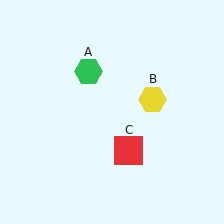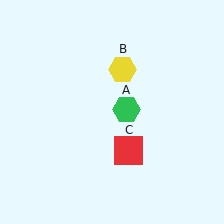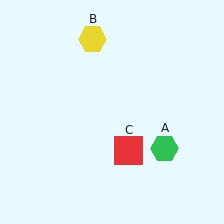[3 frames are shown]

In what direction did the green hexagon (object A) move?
The green hexagon (object A) moved down and to the right.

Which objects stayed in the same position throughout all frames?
Red square (object C) remained stationary.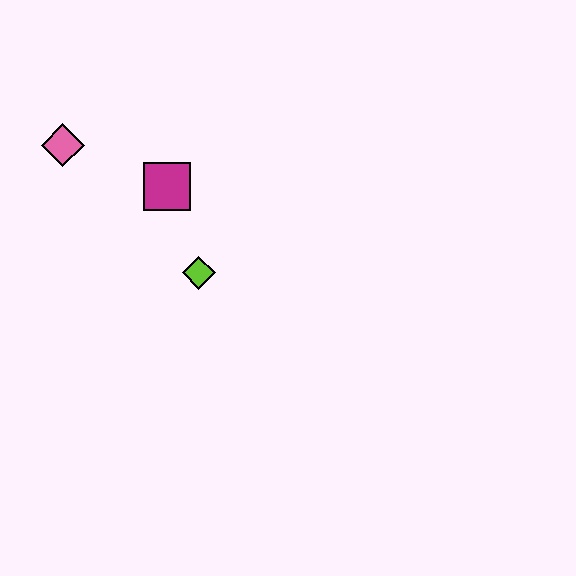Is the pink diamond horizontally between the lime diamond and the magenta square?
No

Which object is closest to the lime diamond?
The magenta square is closest to the lime diamond.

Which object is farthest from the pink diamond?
The lime diamond is farthest from the pink diamond.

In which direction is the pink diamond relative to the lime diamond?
The pink diamond is to the left of the lime diamond.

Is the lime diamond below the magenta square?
Yes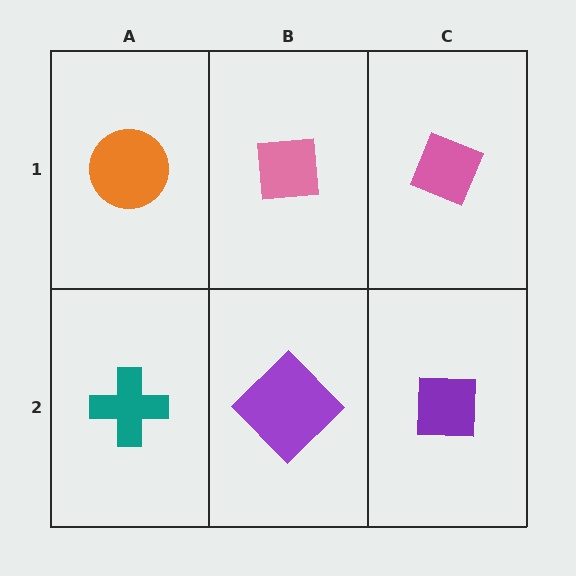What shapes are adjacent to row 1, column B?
A purple diamond (row 2, column B), an orange circle (row 1, column A), a pink diamond (row 1, column C).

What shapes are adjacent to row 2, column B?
A pink square (row 1, column B), a teal cross (row 2, column A), a purple square (row 2, column C).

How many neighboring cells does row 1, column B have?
3.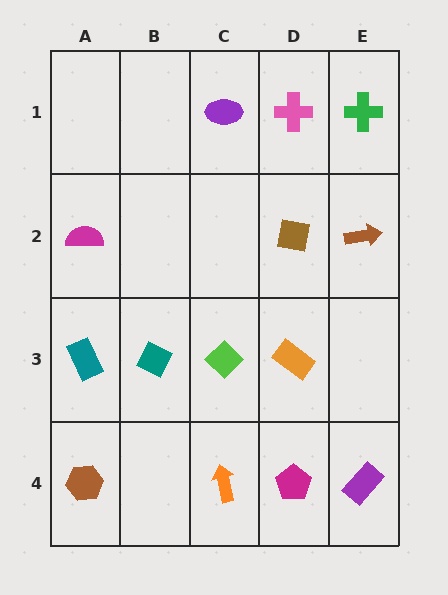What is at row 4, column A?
A brown hexagon.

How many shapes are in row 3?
4 shapes.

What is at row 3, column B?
A teal diamond.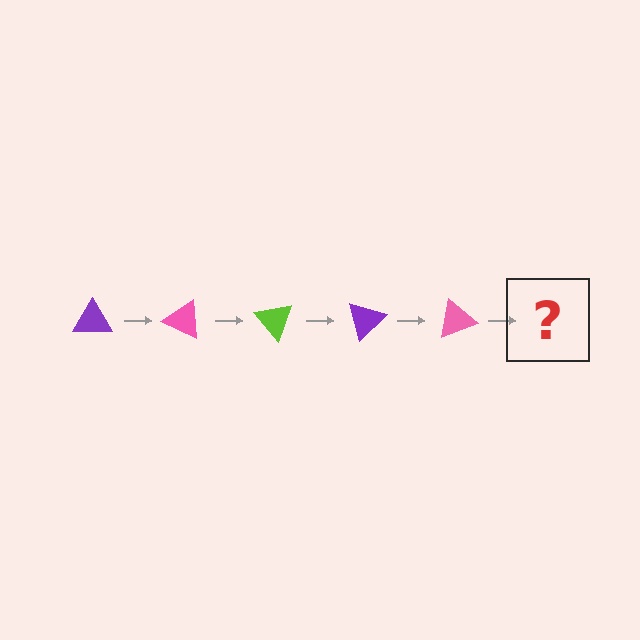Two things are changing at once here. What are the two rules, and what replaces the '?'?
The two rules are that it rotates 25 degrees each step and the color cycles through purple, pink, and lime. The '?' should be a lime triangle, rotated 125 degrees from the start.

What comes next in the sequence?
The next element should be a lime triangle, rotated 125 degrees from the start.